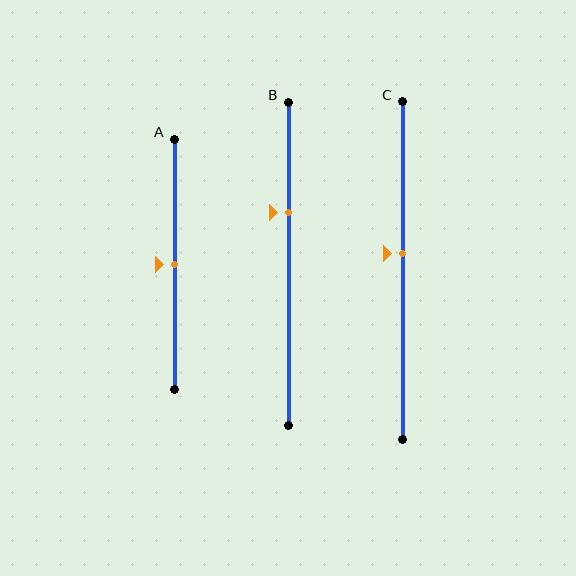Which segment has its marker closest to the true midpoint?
Segment A has its marker closest to the true midpoint.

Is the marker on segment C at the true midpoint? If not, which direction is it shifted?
No, the marker on segment C is shifted upward by about 5% of the segment length.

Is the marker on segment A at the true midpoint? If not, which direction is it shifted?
Yes, the marker on segment A is at the true midpoint.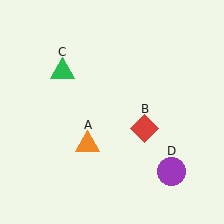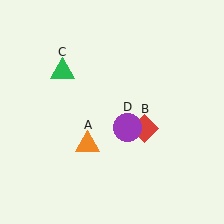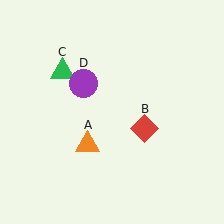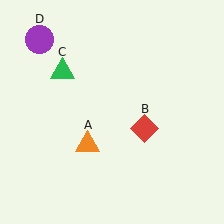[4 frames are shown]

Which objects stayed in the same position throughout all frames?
Orange triangle (object A) and red diamond (object B) and green triangle (object C) remained stationary.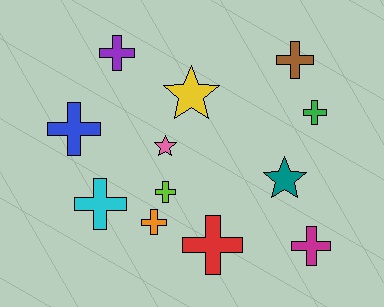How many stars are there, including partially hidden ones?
There are 3 stars.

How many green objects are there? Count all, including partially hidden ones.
There is 1 green object.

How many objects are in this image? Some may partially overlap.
There are 12 objects.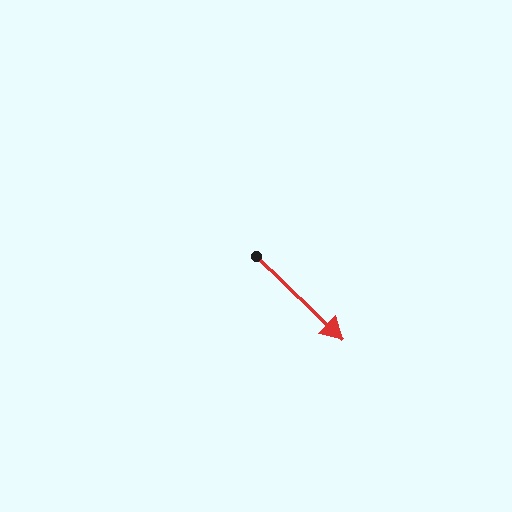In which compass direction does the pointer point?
Southeast.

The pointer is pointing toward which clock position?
Roughly 4 o'clock.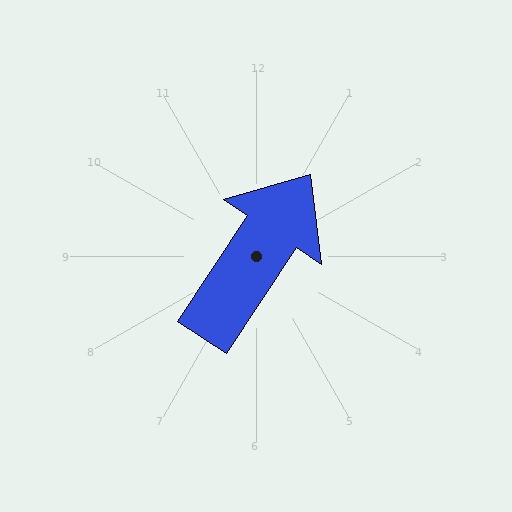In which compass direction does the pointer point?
Northeast.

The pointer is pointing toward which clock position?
Roughly 1 o'clock.